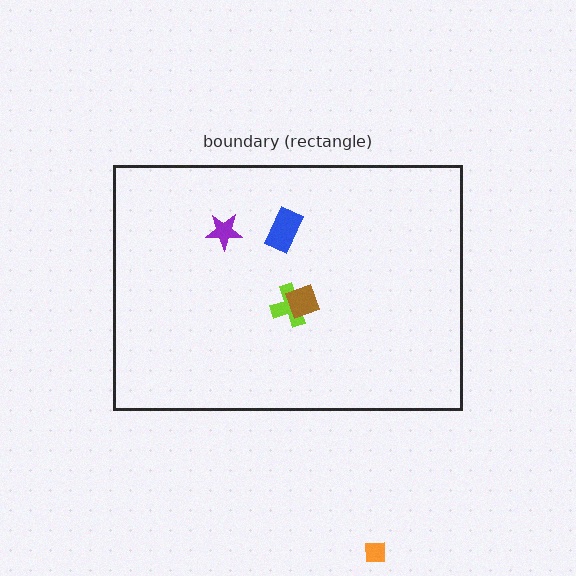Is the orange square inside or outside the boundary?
Outside.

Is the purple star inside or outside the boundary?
Inside.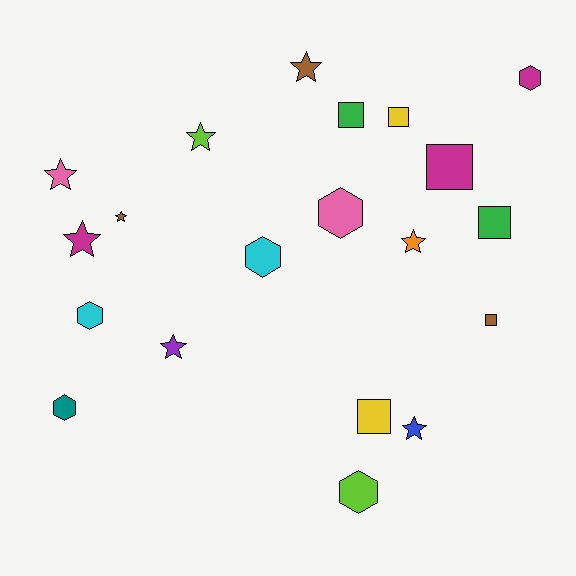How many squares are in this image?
There are 6 squares.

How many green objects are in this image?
There are 2 green objects.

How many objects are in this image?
There are 20 objects.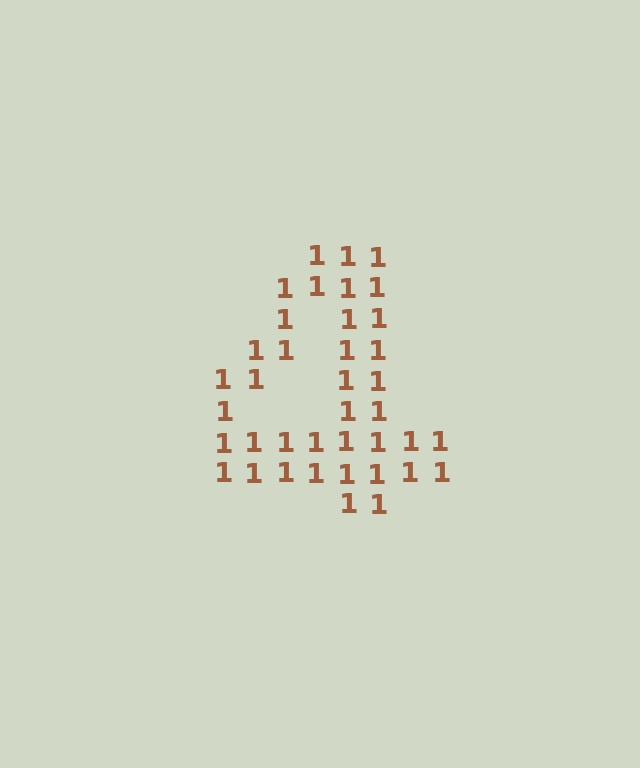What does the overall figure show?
The overall figure shows the digit 4.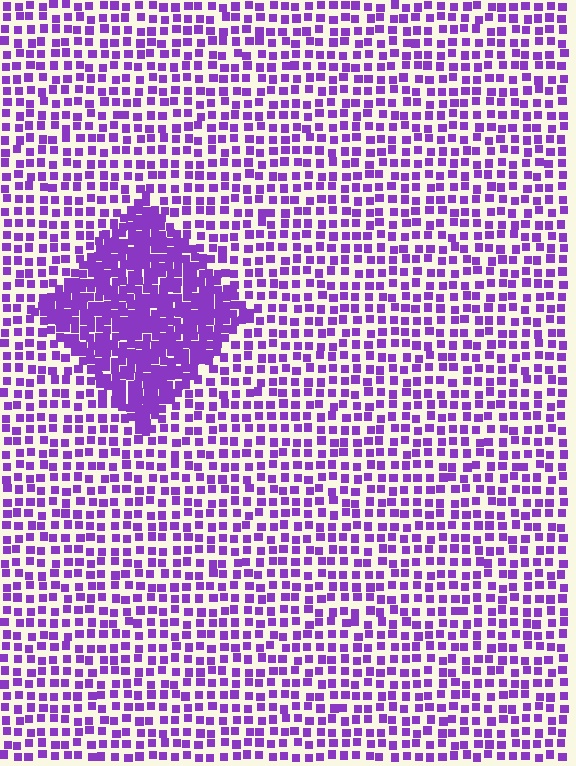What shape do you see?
I see a diamond.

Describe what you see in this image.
The image contains small purple elements arranged at two different densities. A diamond-shaped region is visible where the elements are more densely packed than the surrounding area.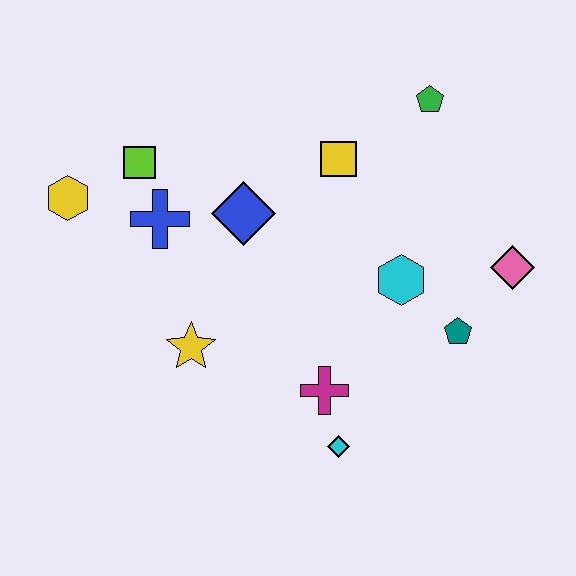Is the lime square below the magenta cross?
No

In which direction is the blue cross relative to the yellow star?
The blue cross is above the yellow star.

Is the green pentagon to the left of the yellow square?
No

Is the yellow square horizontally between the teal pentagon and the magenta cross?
Yes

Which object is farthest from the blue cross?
The pink diamond is farthest from the blue cross.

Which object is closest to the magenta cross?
The cyan diamond is closest to the magenta cross.